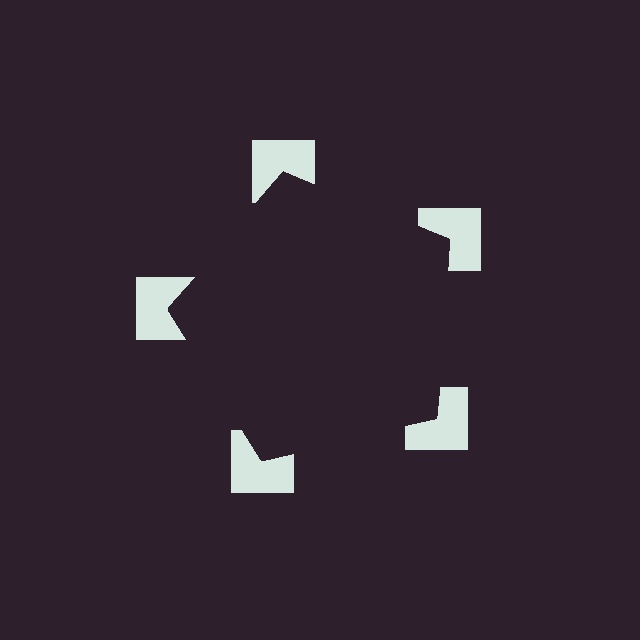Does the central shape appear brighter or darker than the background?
It typically appears slightly darker than the background, even though no actual brightness change is drawn.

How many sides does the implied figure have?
5 sides.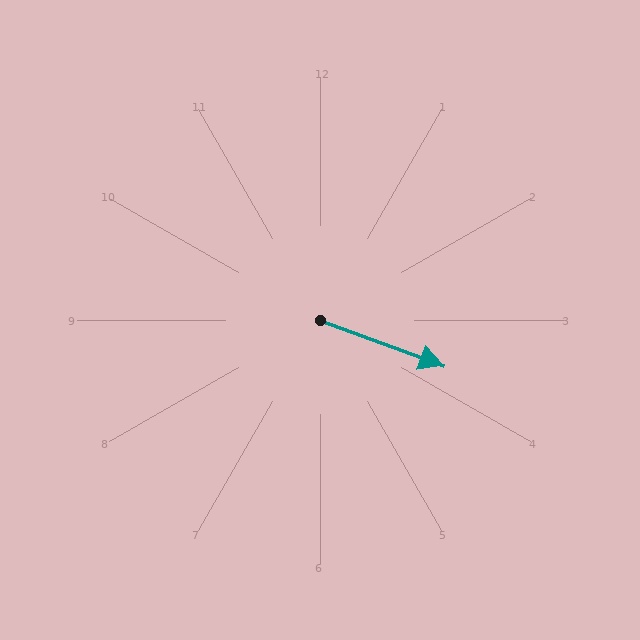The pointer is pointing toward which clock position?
Roughly 4 o'clock.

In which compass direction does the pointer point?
East.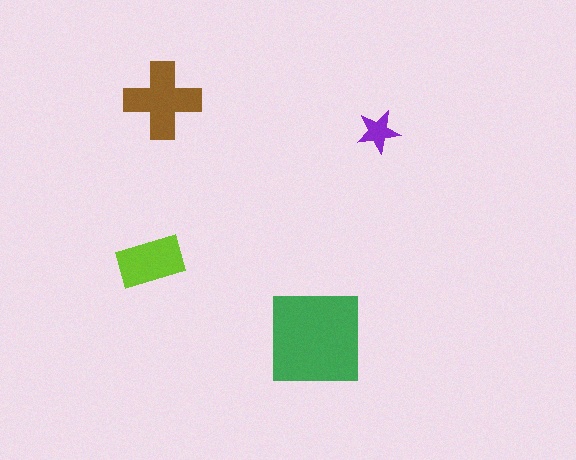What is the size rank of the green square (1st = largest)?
1st.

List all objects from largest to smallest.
The green square, the brown cross, the lime rectangle, the purple star.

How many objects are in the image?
There are 4 objects in the image.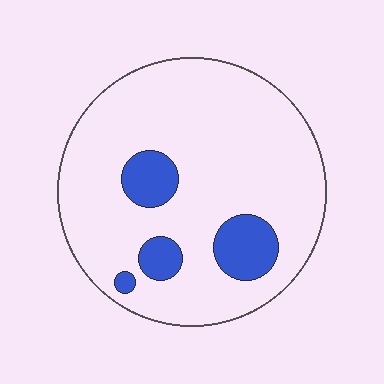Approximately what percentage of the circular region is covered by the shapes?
Approximately 15%.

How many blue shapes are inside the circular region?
4.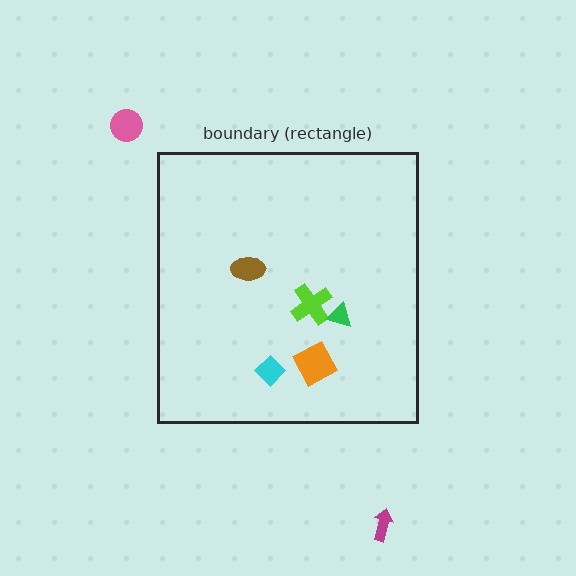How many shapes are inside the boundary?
5 inside, 2 outside.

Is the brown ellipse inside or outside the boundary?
Inside.